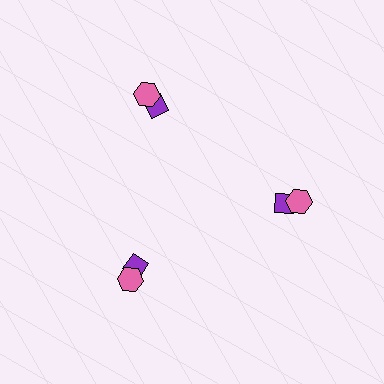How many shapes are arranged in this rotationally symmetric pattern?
There are 6 shapes, arranged in 3 groups of 2.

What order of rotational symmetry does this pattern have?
This pattern has 3-fold rotational symmetry.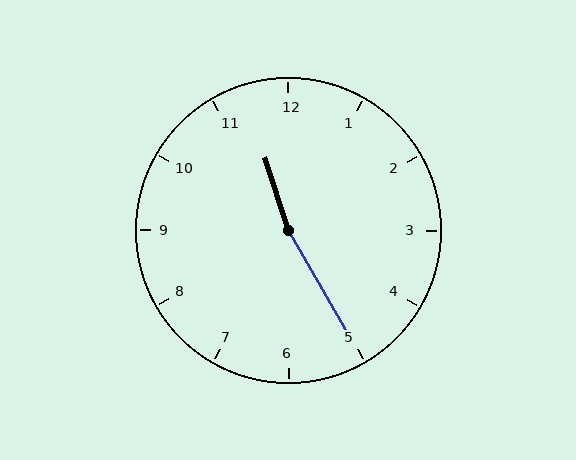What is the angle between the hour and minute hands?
Approximately 168 degrees.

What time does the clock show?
11:25.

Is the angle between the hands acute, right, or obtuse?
It is obtuse.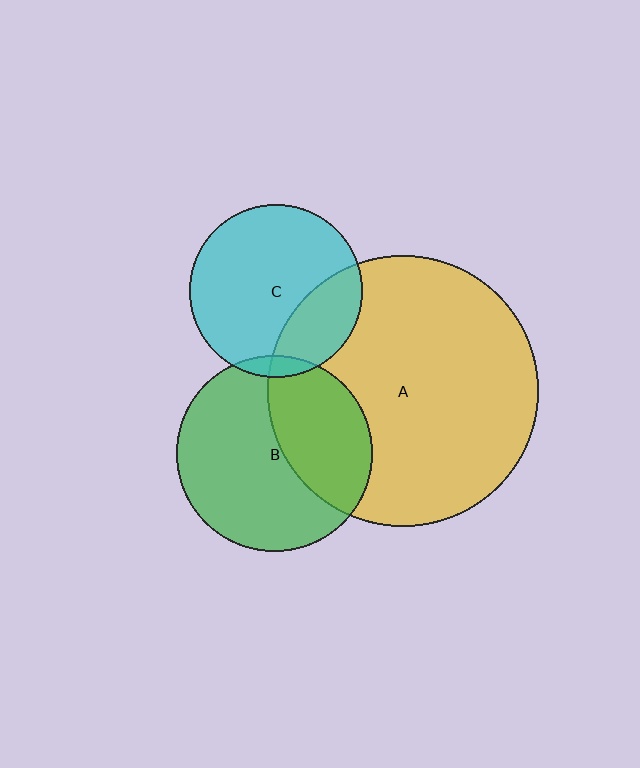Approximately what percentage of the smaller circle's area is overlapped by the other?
Approximately 5%.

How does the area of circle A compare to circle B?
Approximately 1.9 times.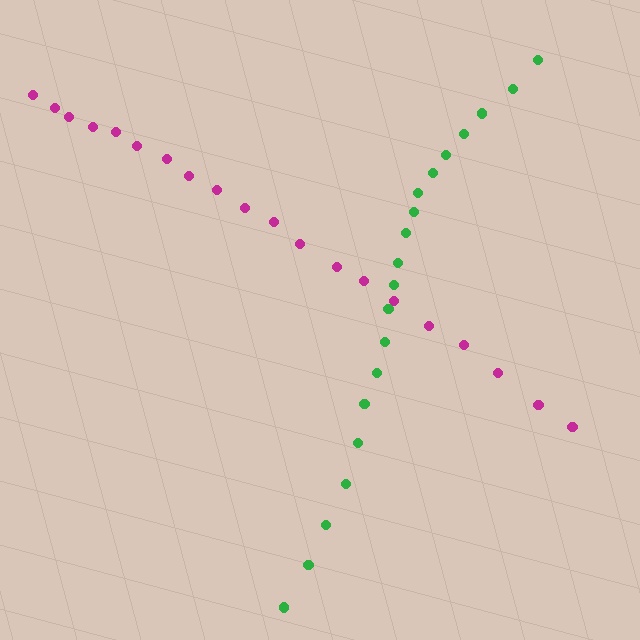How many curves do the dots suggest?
There are 2 distinct paths.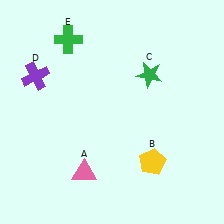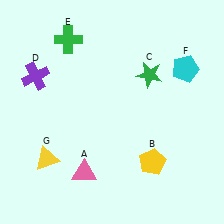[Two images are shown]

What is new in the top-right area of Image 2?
A cyan pentagon (F) was added in the top-right area of Image 2.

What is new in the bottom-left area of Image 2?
A yellow triangle (G) was added in the bottom-left area of Image 2.